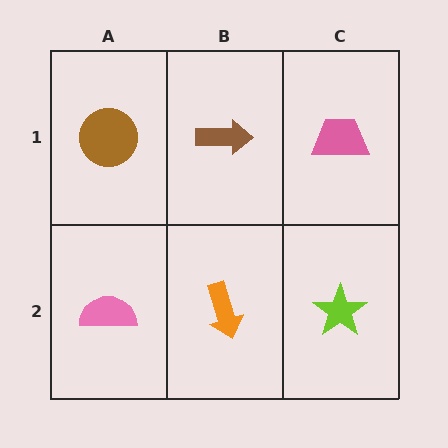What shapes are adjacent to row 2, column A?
A brown circle (row 1, column A), an orange arrow (row 2, column B).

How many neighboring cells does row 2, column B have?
3.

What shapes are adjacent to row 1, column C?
A lime star (row 2, column C), a brown arrow (row 1, column B).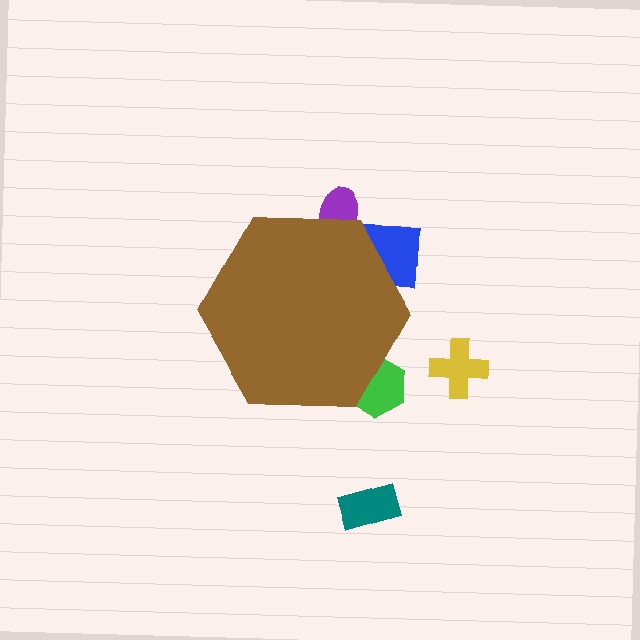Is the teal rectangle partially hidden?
No, the teal rectangle is fully visible.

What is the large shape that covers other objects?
A brown hexagon.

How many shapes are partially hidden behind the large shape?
3 shapes are partially hidden.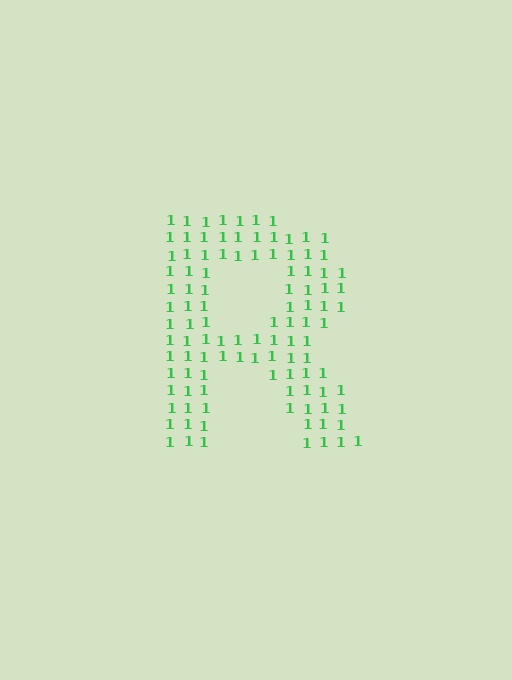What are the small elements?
The small elements are digit 1's.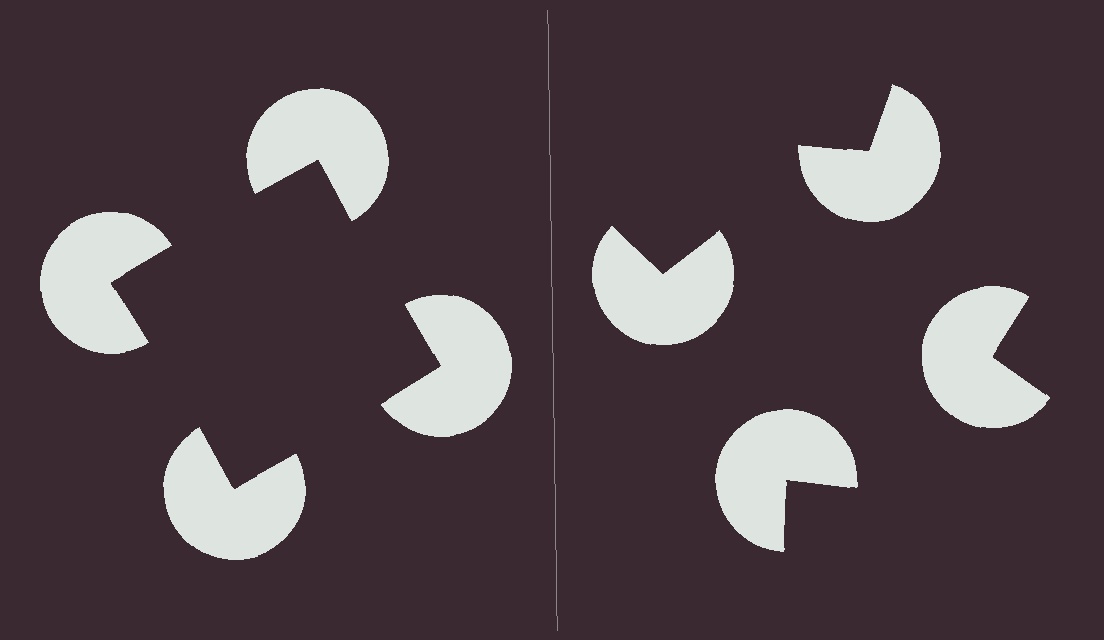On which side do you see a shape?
An illusory square appears on the left side. On the right side the wedge cuts are rotated, so no coherent shape forms.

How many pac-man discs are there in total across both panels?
8 — 4 on each side.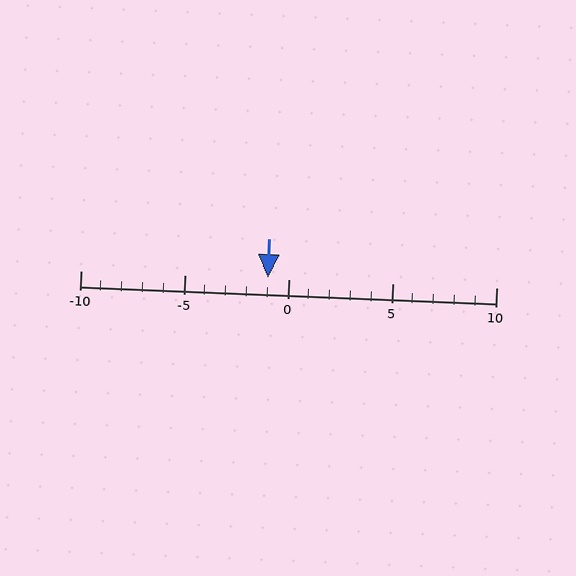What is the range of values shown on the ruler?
The ruler shows values from -10 to 10.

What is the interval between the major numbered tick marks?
The major tick marks are spaced 5 units apart.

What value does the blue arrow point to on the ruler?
The blue arrow points to approximately -1.